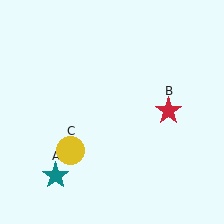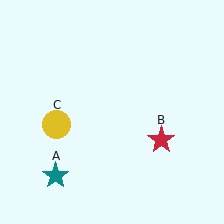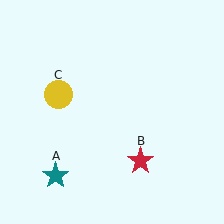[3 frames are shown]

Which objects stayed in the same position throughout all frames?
Teal star (object A) remained stationary.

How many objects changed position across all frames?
2 objects changed position: red star (object B), yellow circle (object C).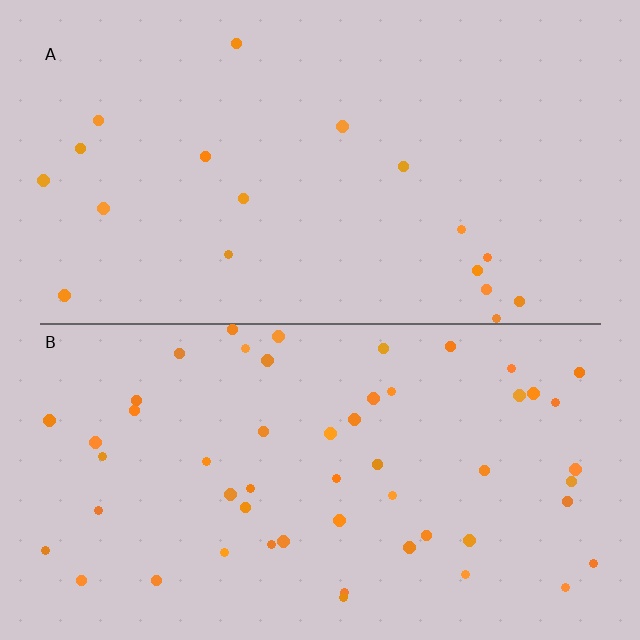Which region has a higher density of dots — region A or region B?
B (the bottom).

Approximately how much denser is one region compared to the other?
Approximately 3.0× — region B over region A.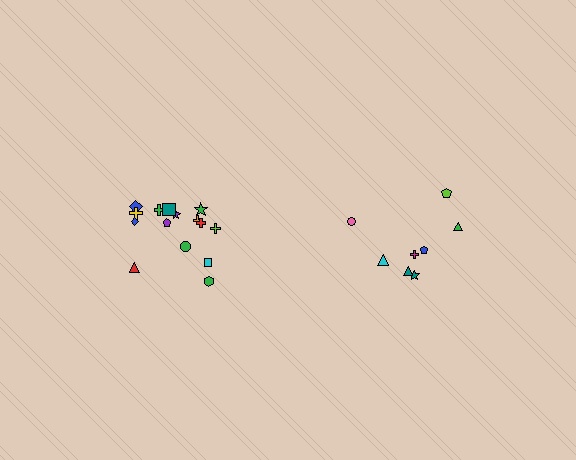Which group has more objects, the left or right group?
The left group.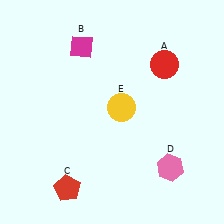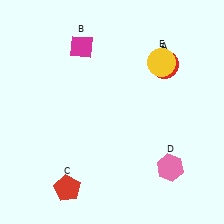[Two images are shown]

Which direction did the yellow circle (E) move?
The yellow circle (E) moved up.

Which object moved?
The yellow circle (E) moved up.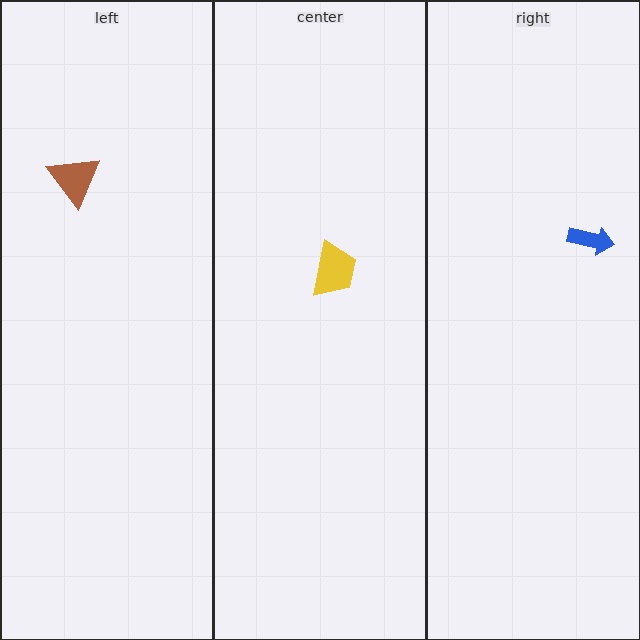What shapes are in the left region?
The brown triangle.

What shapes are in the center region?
The yellow trapezoid.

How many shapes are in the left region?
1.